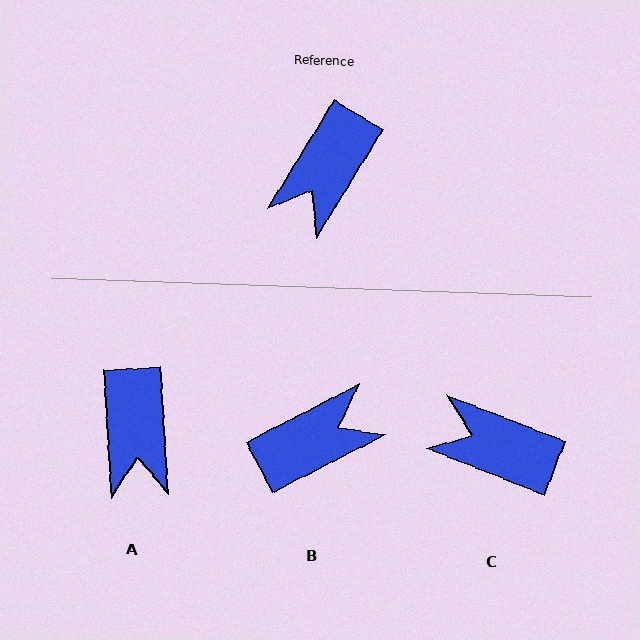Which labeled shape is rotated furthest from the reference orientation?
B, about 149 degrees away.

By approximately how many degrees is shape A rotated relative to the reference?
Approximately 35 degrees counter-clockwise.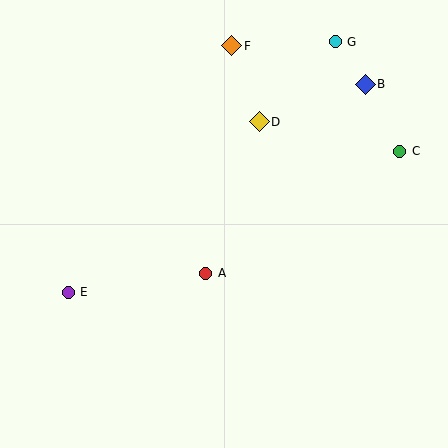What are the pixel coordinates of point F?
Point F is at (232, 46).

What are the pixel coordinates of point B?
Point B is at (365, 84).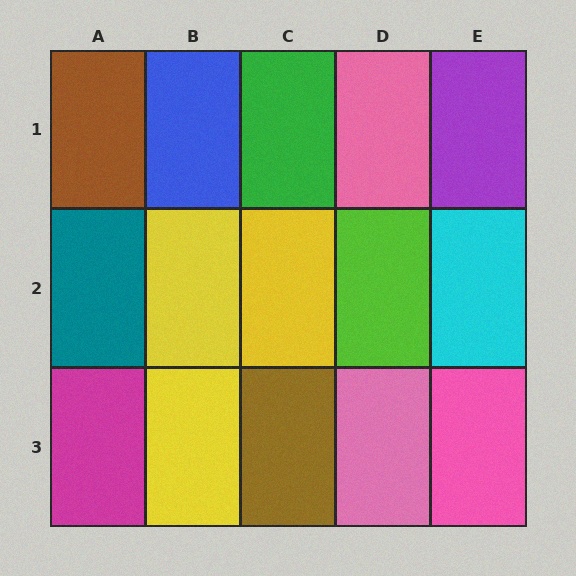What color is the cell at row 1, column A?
Brown.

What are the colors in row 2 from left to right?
Teal, yellow, yellow, lime, cyan.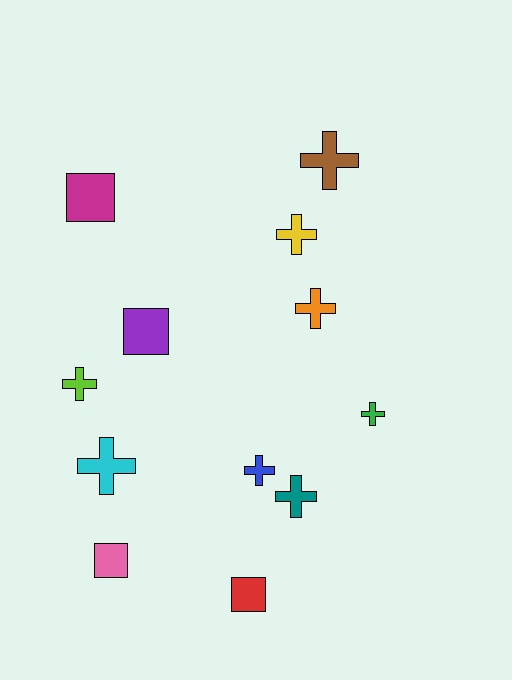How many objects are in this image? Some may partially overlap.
There are 12 objects.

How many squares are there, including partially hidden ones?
There are 4 squares.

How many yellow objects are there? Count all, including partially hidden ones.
There is 1 yellow object.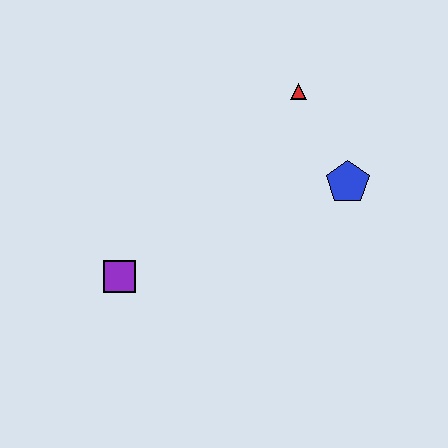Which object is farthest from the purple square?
The red triangle is farthest from the purple square.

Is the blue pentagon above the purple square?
Yes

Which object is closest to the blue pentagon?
The red triangle is closest to the blue pentagon.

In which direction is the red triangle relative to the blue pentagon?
The red triangle is above the blue pentagon.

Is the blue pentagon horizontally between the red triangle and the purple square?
No